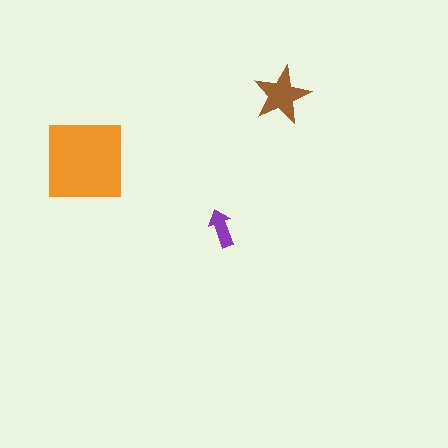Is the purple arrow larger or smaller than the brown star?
Smaller.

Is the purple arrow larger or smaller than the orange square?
Smaller.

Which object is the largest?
The orange square.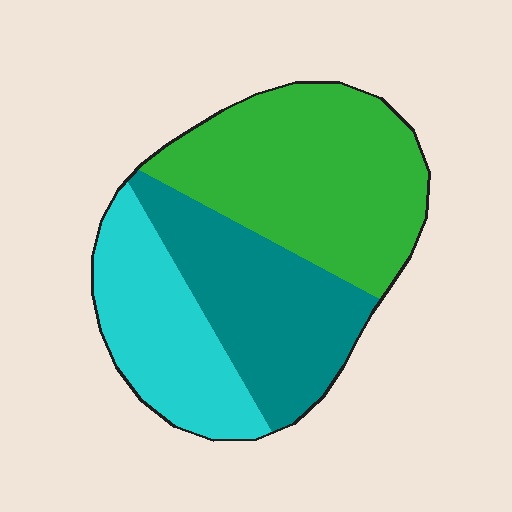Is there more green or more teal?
Green.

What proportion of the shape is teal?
Teal takes up about one third (1/3) of the shape.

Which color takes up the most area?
Green, at roughly 45%.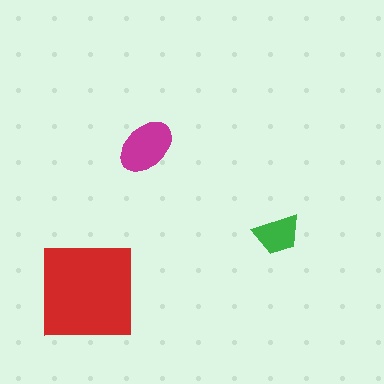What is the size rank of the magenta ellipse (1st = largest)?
2nd.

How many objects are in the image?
There are 3 objects in the image.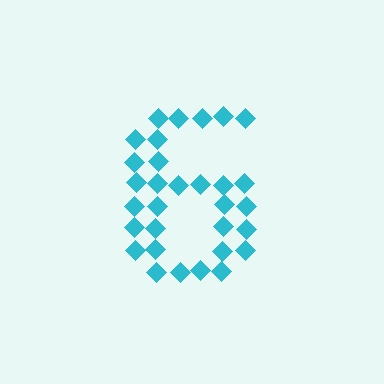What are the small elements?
The small elements are diamonds.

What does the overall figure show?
The overall figure shows the digit 6.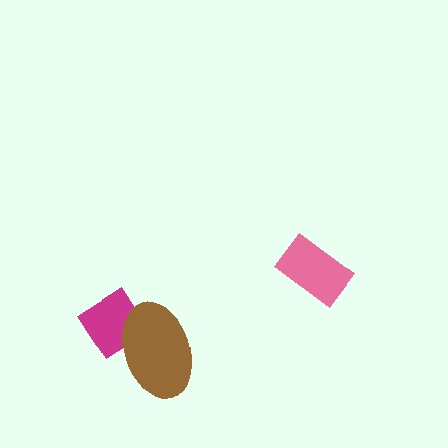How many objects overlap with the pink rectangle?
0 objects overlap with the pink rectangle.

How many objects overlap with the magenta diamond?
1 object overlaps with the magenta diamond.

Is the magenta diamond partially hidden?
Yes, it is partially covered by another shape.